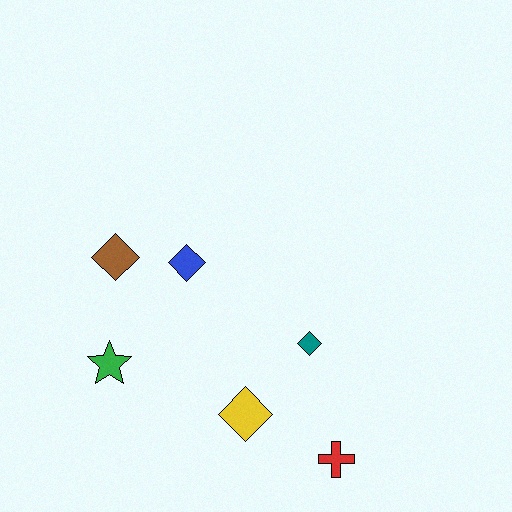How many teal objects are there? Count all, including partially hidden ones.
There is 1 teal object.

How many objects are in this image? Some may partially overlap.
There are 6 objects.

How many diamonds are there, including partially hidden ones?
There are 4 diamonds.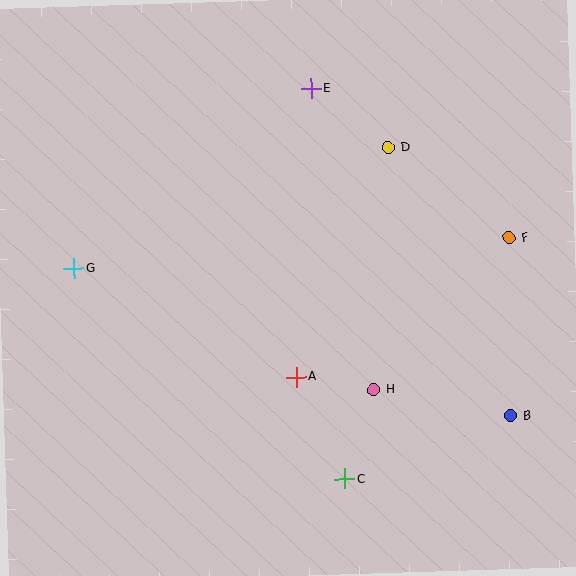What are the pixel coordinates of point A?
Point A is at (296, 377).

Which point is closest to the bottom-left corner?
Point G is closest to the bottom-left corner.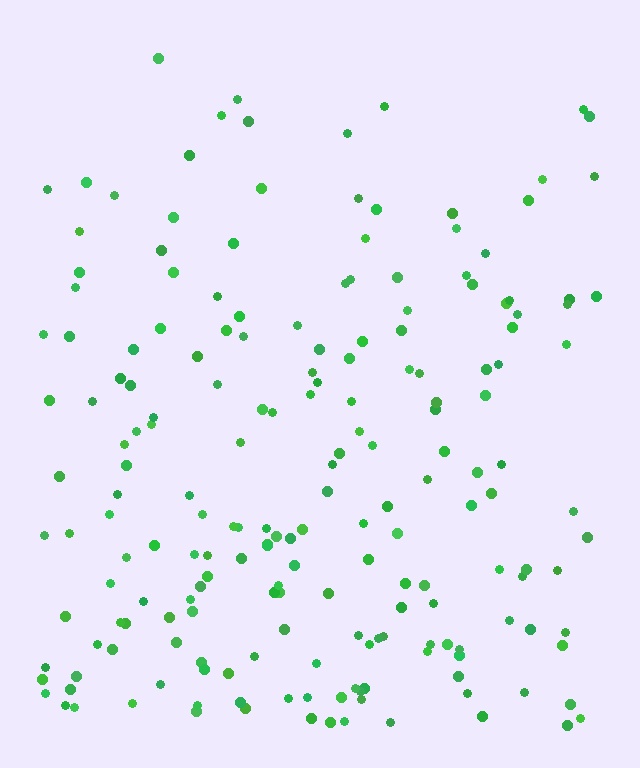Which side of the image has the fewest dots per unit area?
The top.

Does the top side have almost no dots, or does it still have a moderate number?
Still a moderate number, just noticeably fewer than the bottom.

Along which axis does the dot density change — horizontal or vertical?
Vertical.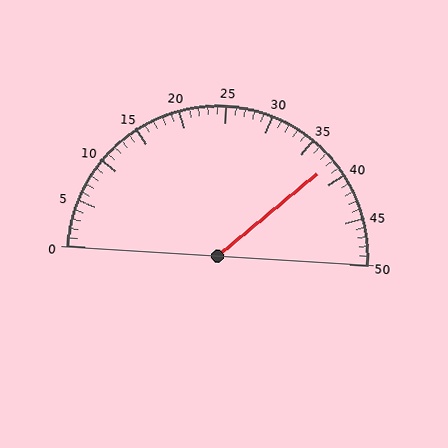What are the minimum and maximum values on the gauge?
The gauge ranges from 0 to 50.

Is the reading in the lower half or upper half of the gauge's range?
The reading is in the upper half of the range (0 to 50).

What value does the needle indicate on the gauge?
The needle indicates approximately 38.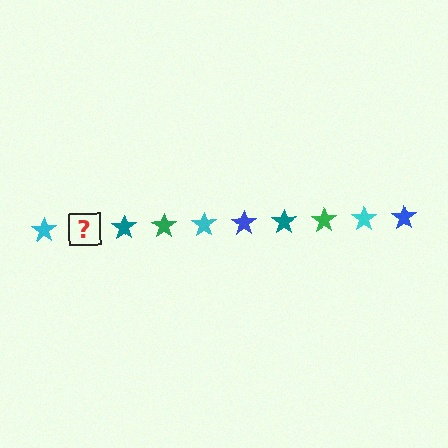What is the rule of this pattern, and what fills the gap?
The rule is that the pattern cycles through cyan, blue, teal, green stars. The gap should be filled with a blue star.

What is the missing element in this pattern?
The missing element is a blue star.